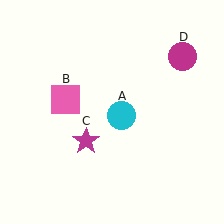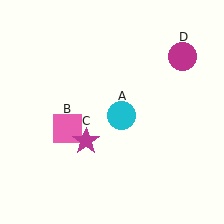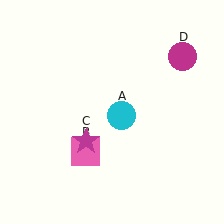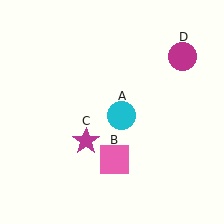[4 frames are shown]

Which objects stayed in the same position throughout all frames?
Cyan circle (object A) and magenta star (object C) and magenta circle (object D) remained stationary.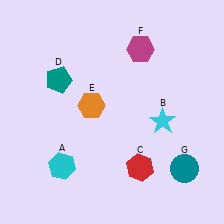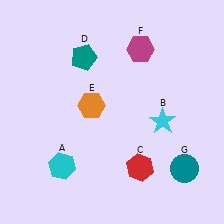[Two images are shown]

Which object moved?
The teal pentagon (D) moved right.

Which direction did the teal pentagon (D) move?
The teal pentagon (D) moved right.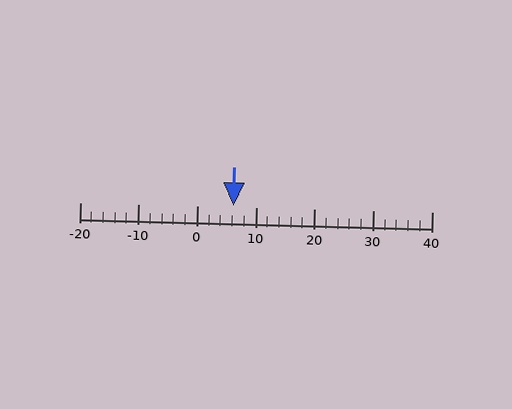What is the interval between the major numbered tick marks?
The major tick marks are spaced 10 units apart.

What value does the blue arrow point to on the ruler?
The blue arrow points to approximately 6.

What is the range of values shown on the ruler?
The ruler shows values from -20 to 40.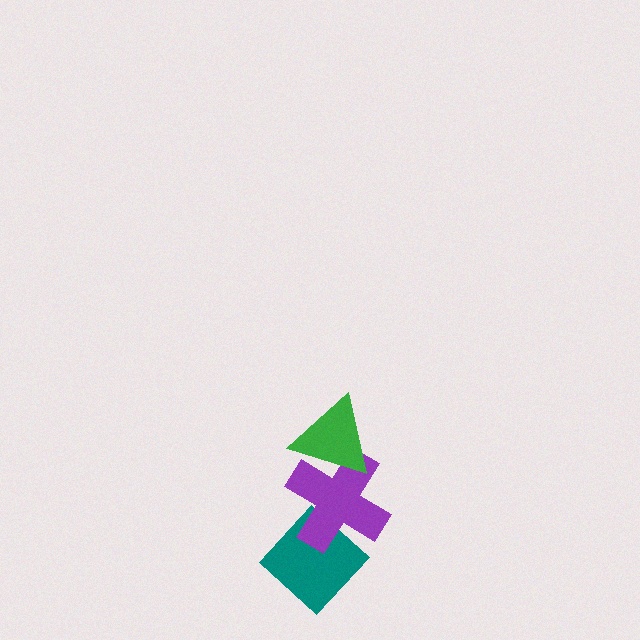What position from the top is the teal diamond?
The teal diamond is 3rd from the top.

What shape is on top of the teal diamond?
The purple cross is on top of the teal diamond.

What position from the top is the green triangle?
The green triangle is 1st from the top.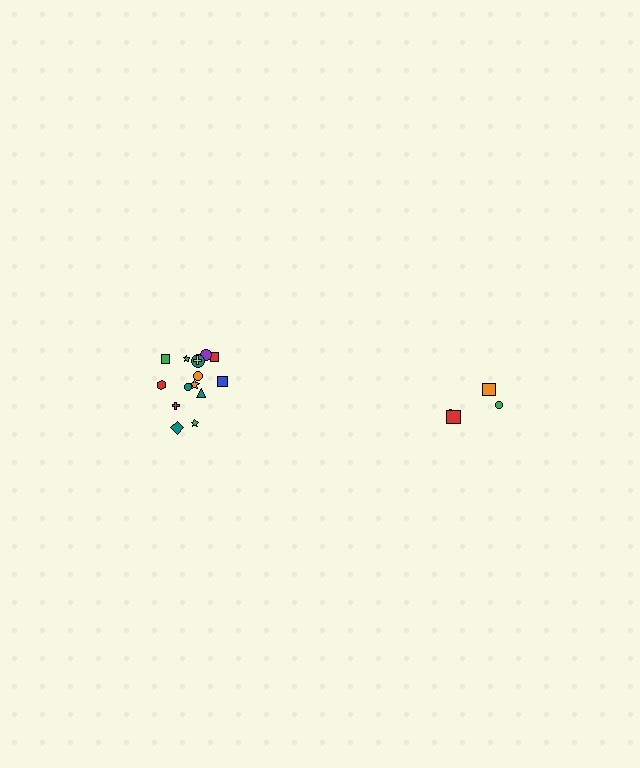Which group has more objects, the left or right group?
The left group.